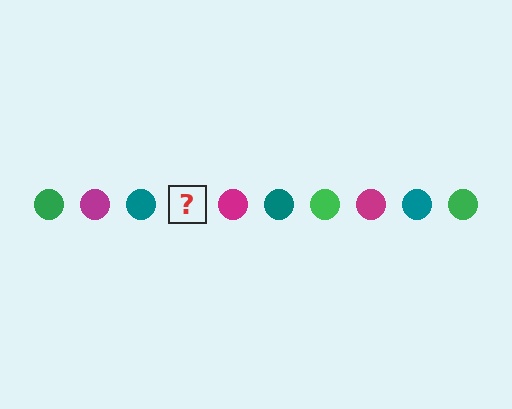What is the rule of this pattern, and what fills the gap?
The rule is that the pattern cycles through green, magenta, teal circles. The gap should be filled with a green circle.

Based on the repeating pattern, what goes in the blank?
The blank should be a green circle.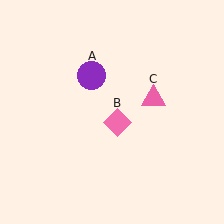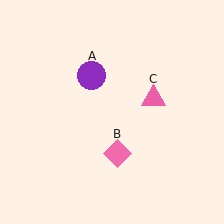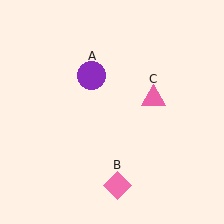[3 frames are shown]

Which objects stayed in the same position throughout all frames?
Purple circle (object A) and pink triangle (object C) remained stationary.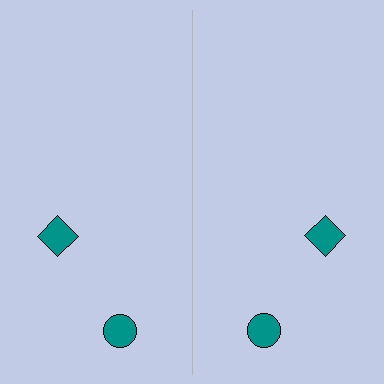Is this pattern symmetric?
Yes, this pattern has bilateral (reflection) symmetry.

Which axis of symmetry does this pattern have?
The pattern has a vertical axis of symmetry running through the center of the image.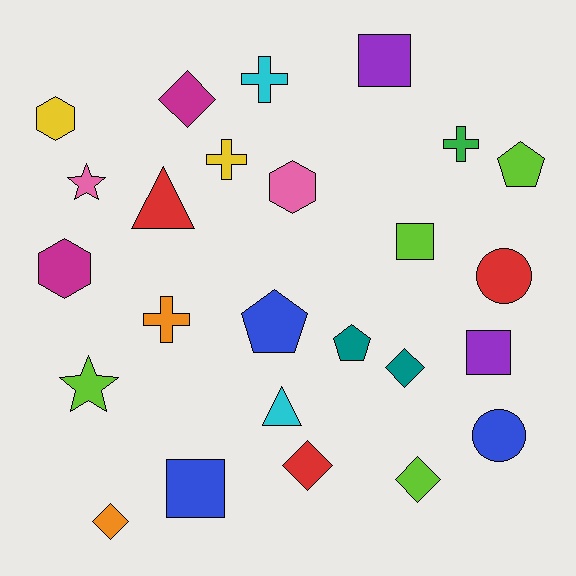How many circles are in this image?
There are 2 circles.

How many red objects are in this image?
There are 3 red objects.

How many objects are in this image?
There are 25 objects.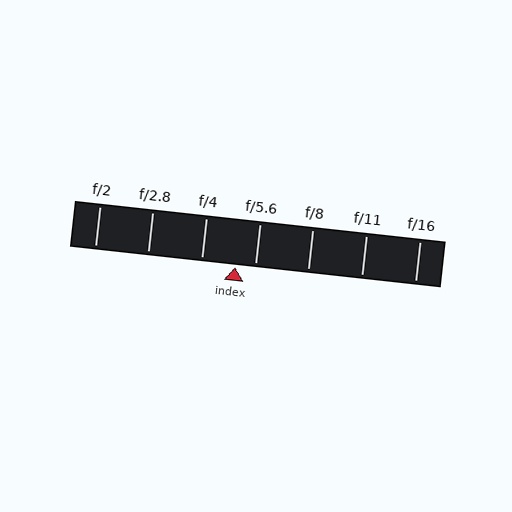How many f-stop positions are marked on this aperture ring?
There are 7 f-stop positions marked.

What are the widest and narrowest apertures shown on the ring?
The widest aperture shown is f/2 and the narrowest is f/16.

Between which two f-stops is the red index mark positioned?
The index mark is between f/4 and f/5.6.